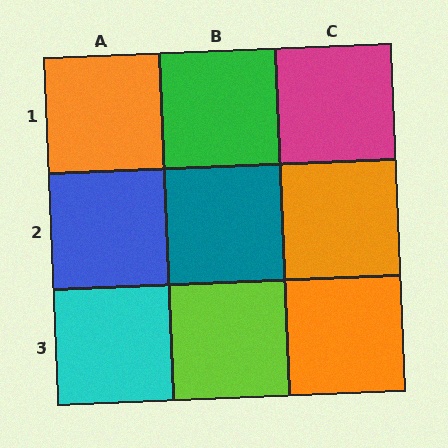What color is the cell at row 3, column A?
Cyan.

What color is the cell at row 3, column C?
Orange.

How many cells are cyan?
1 cell is cyan.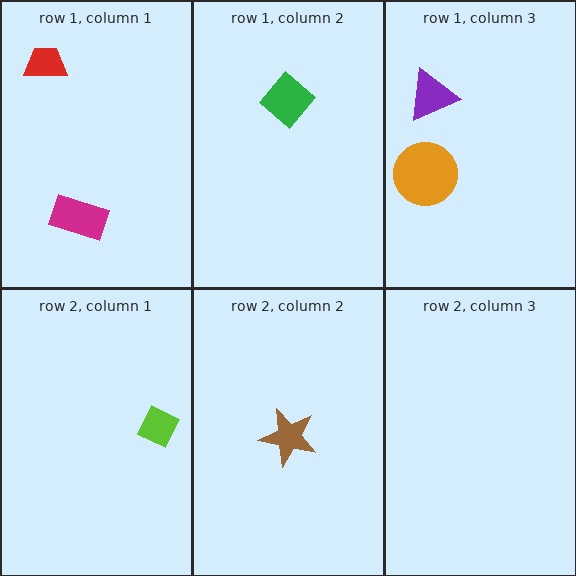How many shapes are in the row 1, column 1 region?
2.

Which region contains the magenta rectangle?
The row 1, column 1 region.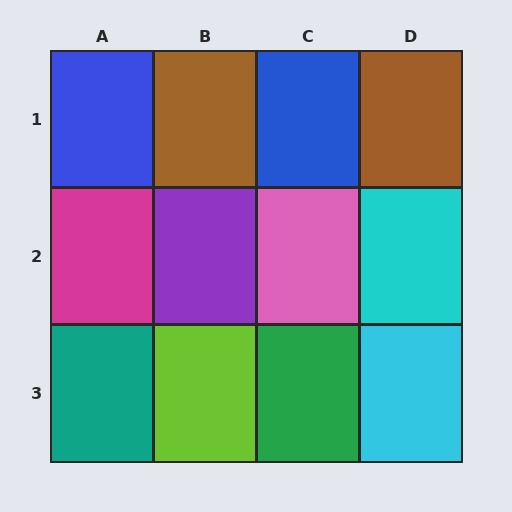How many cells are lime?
1 cell is lime.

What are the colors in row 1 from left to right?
Blue, brown, blue, brown.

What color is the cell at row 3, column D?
Cyan.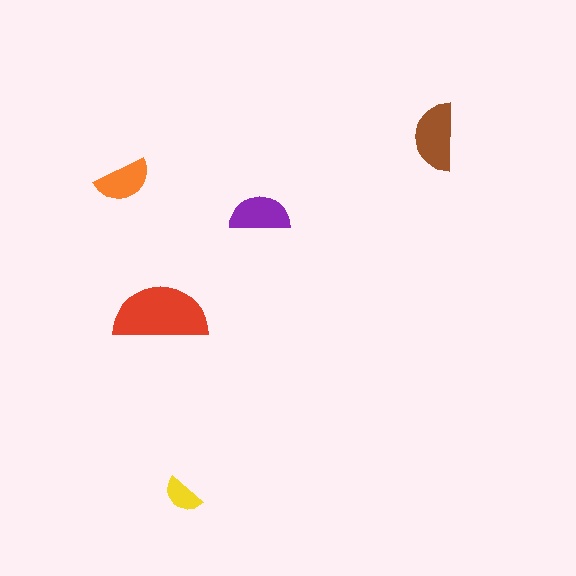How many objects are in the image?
There are 5 objects in the image.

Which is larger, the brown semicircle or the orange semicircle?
The brown one.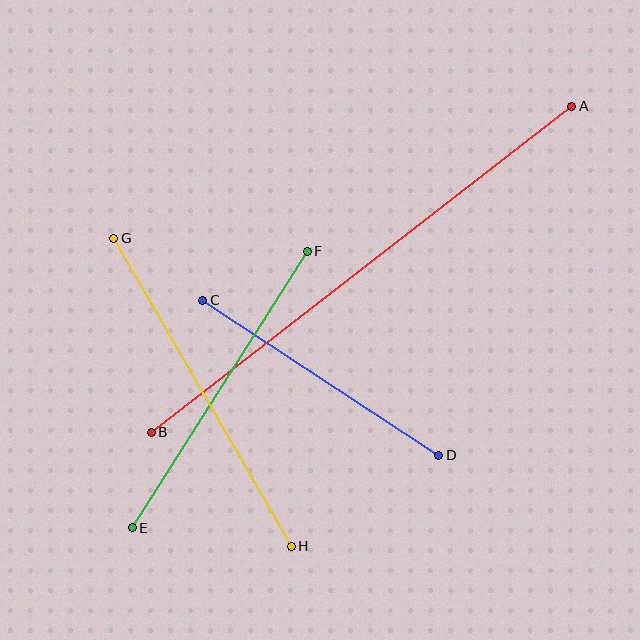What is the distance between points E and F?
The distance is approximately 327 pixels.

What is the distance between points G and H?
The distance is approximately 356 pixels.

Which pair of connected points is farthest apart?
Points A and B are farthest apart.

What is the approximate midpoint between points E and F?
The midpoint is at approximately (220, 389) pixels.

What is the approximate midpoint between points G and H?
The midpoint is at approximately (202, 392) pixels.